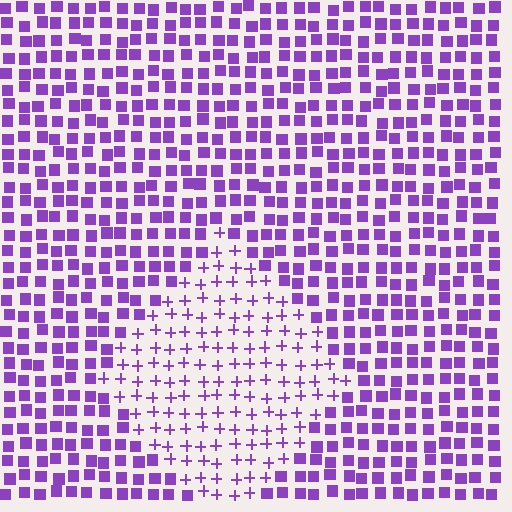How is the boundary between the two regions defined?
The boundary is defined by a change in element shape: plus signs inside vs. squares outside. All elements share the same color and spacing.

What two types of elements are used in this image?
The image uses plus signs inside the diamond region and squares outside it.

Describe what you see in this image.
The image is filled with small purple elements arranged in a uniform grid. A diamond-shaped region contains plus signs, while the surrounding area contains squares. The boundary is defined purely by the change in element shape.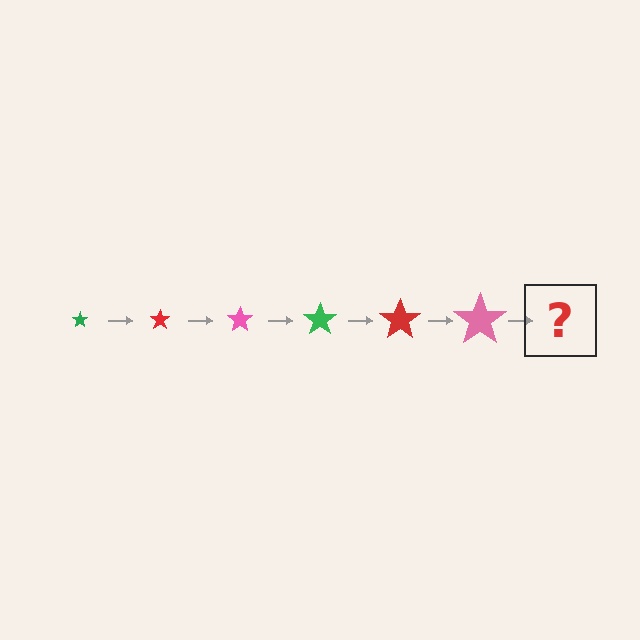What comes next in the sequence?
The next element should be a green star, larger than the previous one.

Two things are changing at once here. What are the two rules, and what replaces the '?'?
The two rules are that the star grows larger each step and the color cycles through green, red, and pink. The '?' should be a green star, larger than the previous one.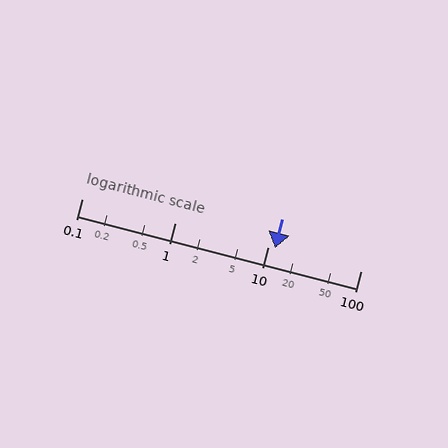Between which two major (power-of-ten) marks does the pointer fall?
The pointer is between 10 and 100.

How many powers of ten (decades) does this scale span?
The scale spans 3 decades, from 0.1 to 100.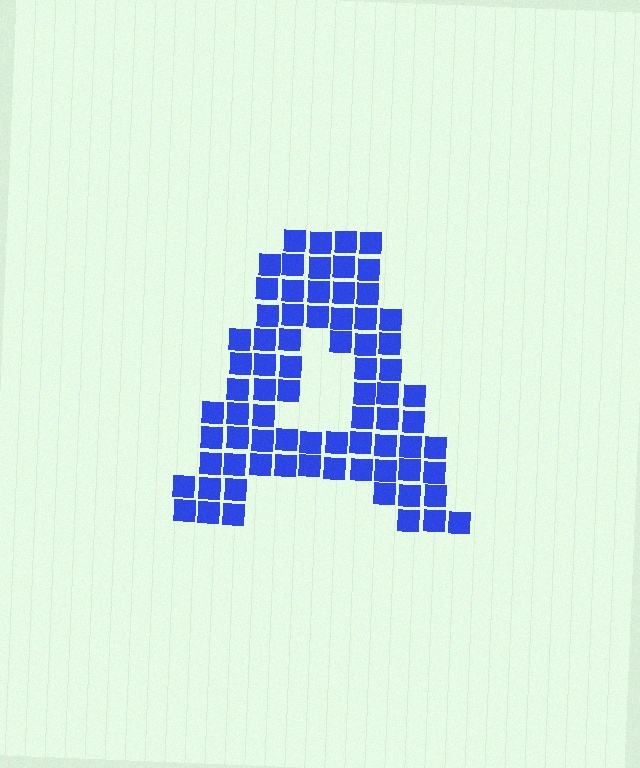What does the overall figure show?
The overall figure shows the letter A.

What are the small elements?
The small elements are squares.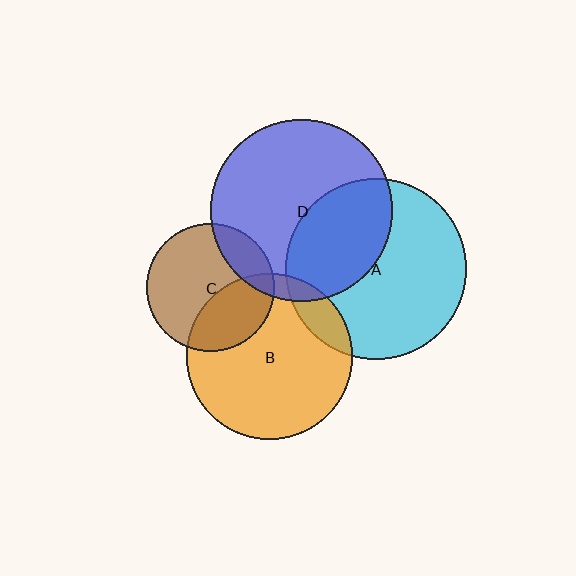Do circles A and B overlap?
Yes.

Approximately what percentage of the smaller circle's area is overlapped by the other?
Approximately 10%.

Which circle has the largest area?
Circle D (blue).